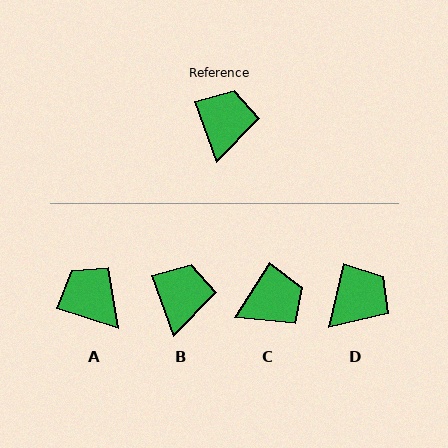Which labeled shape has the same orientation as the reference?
B.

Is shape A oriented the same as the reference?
No, it is off by about 53 degrees.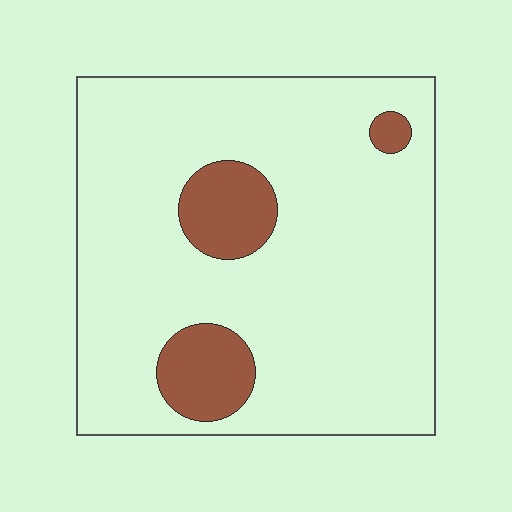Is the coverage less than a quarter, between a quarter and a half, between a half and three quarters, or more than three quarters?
Less than a quarter.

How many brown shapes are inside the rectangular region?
3.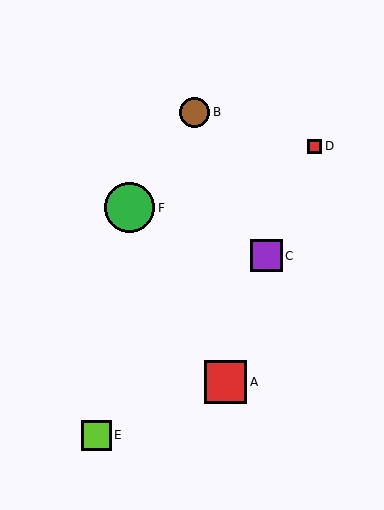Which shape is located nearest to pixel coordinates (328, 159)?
The red square (labeled D) at (315, 146) is nearest to that location.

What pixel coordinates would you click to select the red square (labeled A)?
Click at (226, 382) to select the red square A.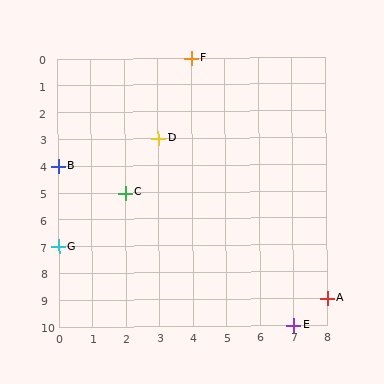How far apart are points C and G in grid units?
Points C and G are 2 columns and 2 rows apart (about 2.8 grid units diagonally).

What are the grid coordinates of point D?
Point D is at grid coordinates (3, 3).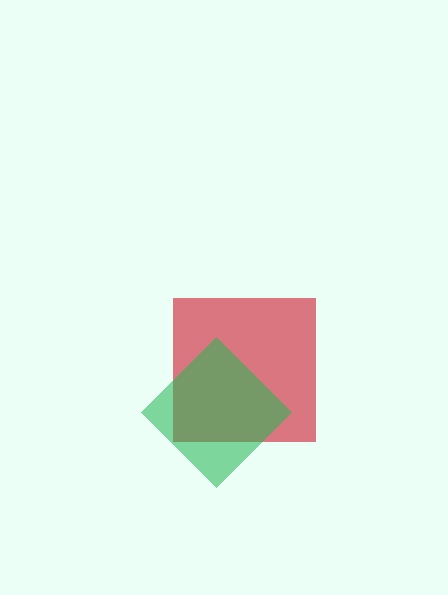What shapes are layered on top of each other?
The layered shapes are: a red square, a green diamond.